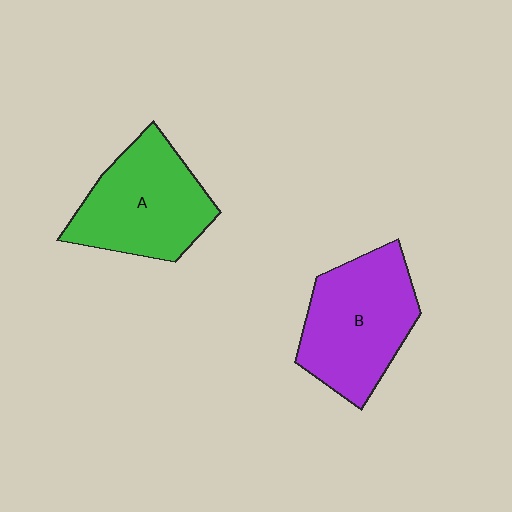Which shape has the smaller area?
Shape A (green).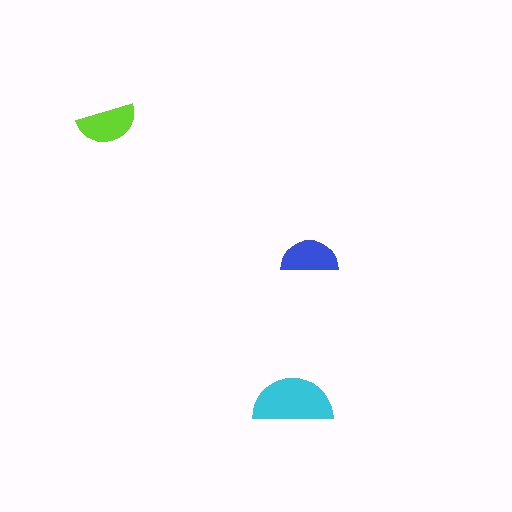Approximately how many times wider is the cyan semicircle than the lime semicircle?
About 1.5 times wider.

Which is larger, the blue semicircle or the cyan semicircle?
The cyan one.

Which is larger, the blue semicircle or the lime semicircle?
The lime one.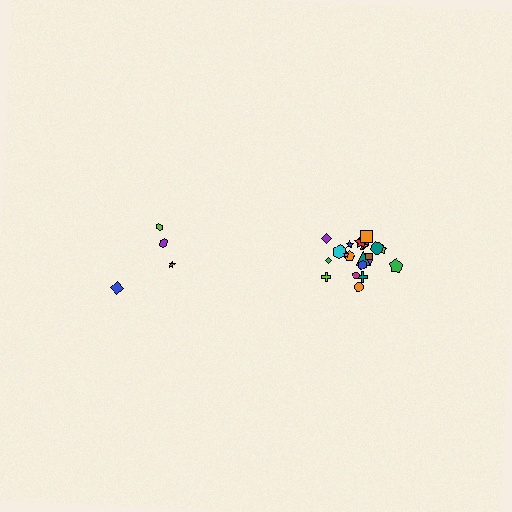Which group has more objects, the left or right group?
The right group.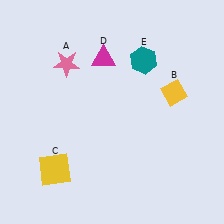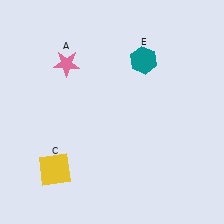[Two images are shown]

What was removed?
The yellow diamond (B), the magenta triangle (D) were removed in Image 2.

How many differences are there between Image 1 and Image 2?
There are 2 differences between the two images.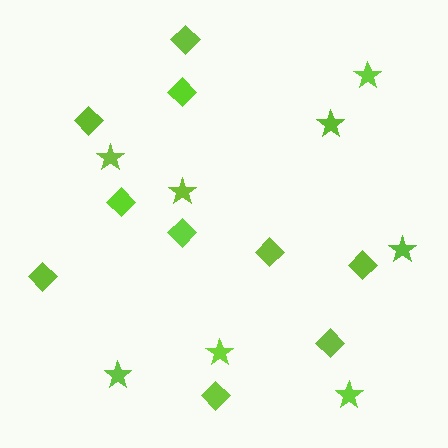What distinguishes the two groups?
There are 2 groups: one group of stars (8) and one group of diamonds (10).